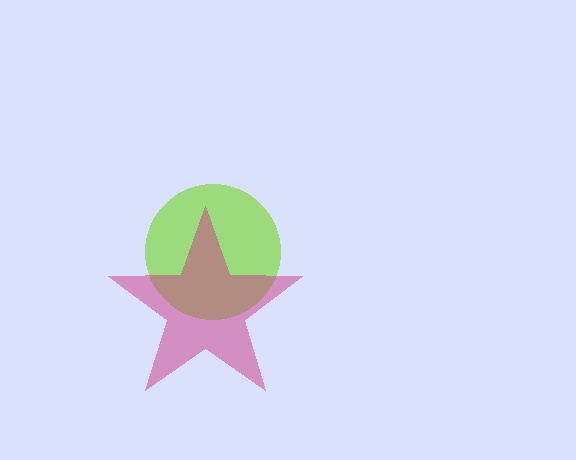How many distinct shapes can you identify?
There are 2 distinct shapes: a lime circle, a magenta star.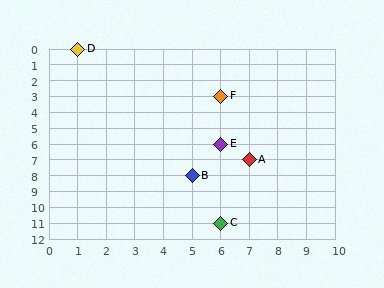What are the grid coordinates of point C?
Point C is at grid coordinates (6, 11).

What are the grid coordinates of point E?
Point E is at grid coordinates (6, 6).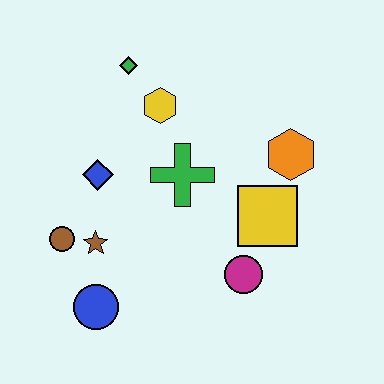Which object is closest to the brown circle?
The brown star is closest to the brown circle.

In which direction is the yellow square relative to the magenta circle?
The yellow square is above the magenta circle.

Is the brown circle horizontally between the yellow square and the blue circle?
No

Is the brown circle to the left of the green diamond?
Yes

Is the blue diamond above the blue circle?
Yes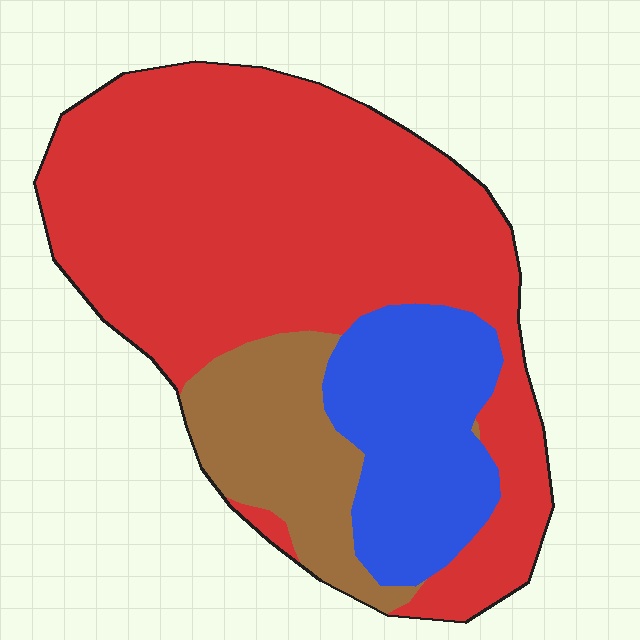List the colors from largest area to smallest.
From largest to smallest: red, blue, brown.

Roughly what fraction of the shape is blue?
Blue covers about 20% of the shape.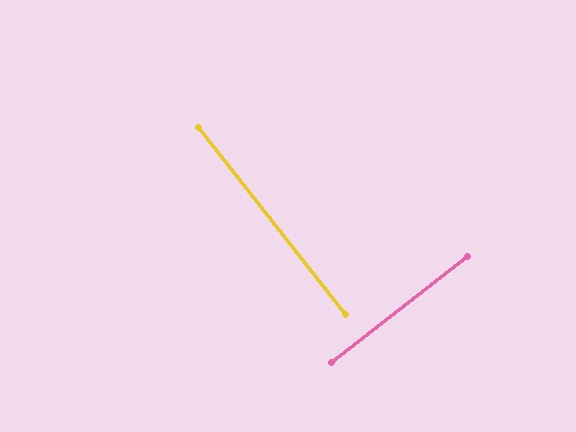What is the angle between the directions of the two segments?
Approximately 90 degrees.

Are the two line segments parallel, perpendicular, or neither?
Perpendicular — they meet at approximately 90°.